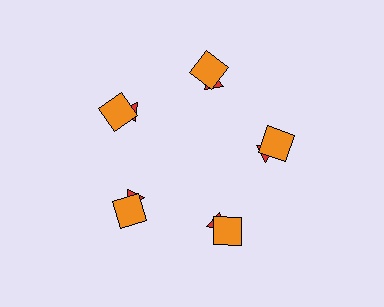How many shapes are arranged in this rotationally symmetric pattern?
There are 10 shapes, arranged in 5 groups of 2.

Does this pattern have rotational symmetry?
Yes, this pattern has 5-fold rotational symmetry. It looks the same after rotating 72 degrees around the center.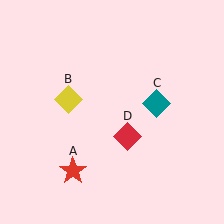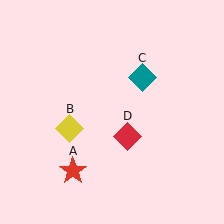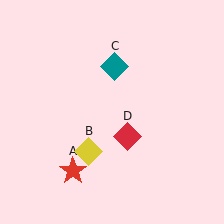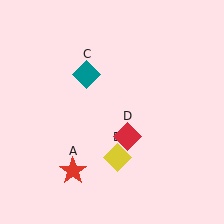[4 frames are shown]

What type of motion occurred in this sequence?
The yellow diamond (object B), teal diamond (object C) rotated counterclockwise around the center of the scene.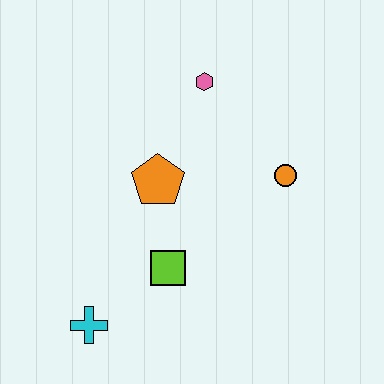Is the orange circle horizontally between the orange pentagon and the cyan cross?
No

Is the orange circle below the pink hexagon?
Yes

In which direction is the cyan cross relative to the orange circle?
The cyan cross is to the left of the orange circle.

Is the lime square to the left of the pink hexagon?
Yes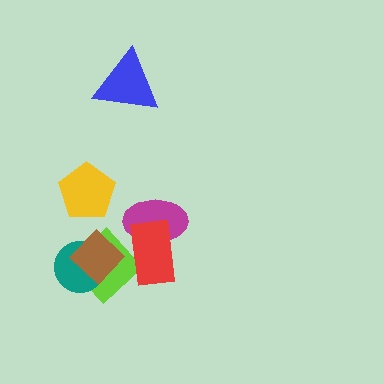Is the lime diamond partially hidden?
Yes, it is partially covered by another shape.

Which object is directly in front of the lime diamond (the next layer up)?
The teal circle is directly in front of the lime diamond.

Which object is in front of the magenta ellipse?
The red rectangle is in front of the magenta ellipse.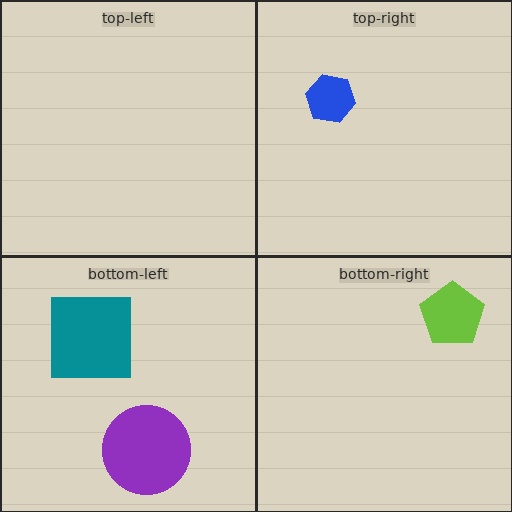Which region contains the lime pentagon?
The bottom-right region.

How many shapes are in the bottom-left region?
2.